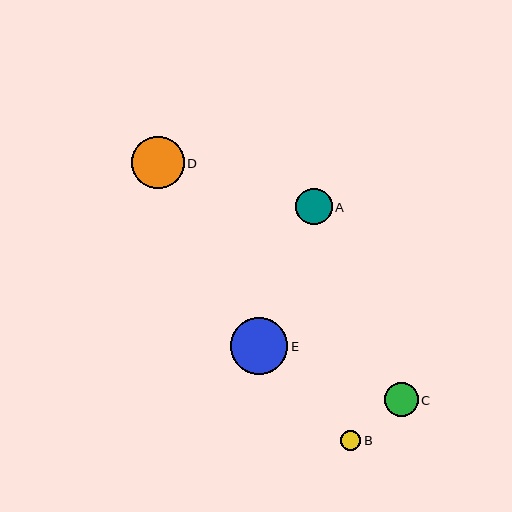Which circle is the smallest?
Circle B is the smallest with a size of approximately 20 pixels.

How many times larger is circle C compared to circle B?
Circle C is approximately 1.7 times the size of circle B.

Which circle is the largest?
Circle E is the largest with a size of approximately 57 pixels.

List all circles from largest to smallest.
From largest to smallest: E, D, A, C, B.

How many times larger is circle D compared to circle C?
Circle D is approximately 1.5 times the size of circle C.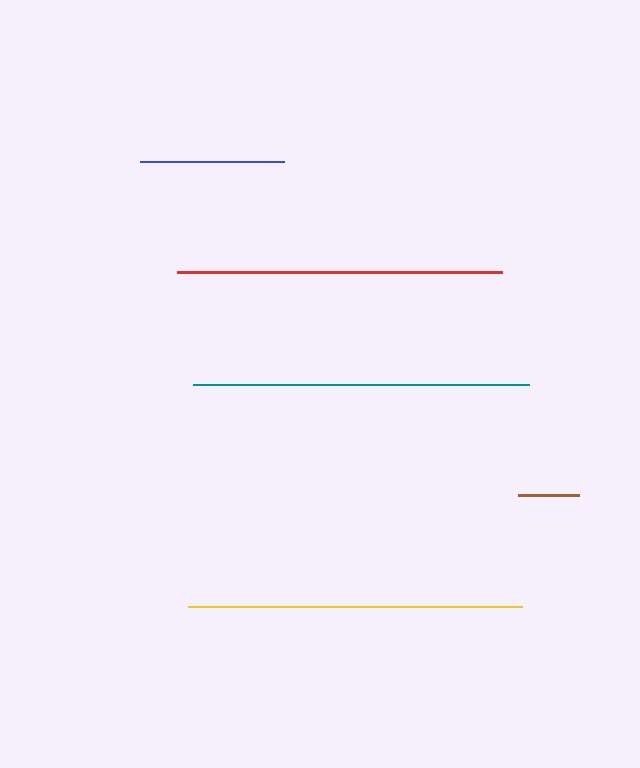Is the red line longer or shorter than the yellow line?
The yellow line is longer than the red line.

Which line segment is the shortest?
The brown line is the shortest at approximately 61 pixels.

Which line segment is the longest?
The teal line is the longest at approximately 336 pixels.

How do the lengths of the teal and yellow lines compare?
The teal and yellow lines are approximately the same length.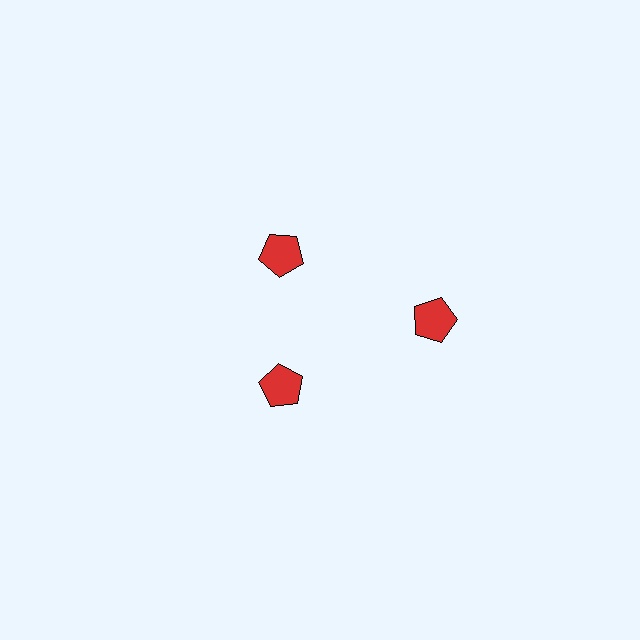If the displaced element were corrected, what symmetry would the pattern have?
It would have 3-fold rotational symmetry — the pattern would map onto itself every 120 degrees.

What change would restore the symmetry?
The symmetry would be restored by moving it inward, back onto the ring so that all 3 pentagons sit at equal angles and equal distance from the center.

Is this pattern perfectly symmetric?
No. The 3 red pentagons are arranged in a ring, but one element near the 3 o'clock position is pushed outward from the center, breaking the 3-fold rotational symmetry.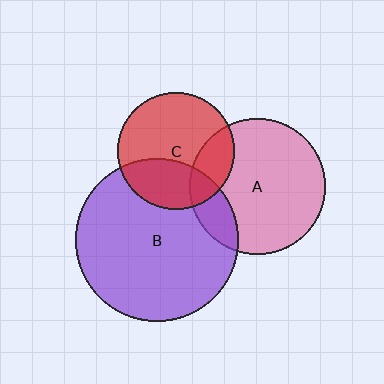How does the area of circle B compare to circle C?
Approximately 1.9 times.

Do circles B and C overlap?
Yes.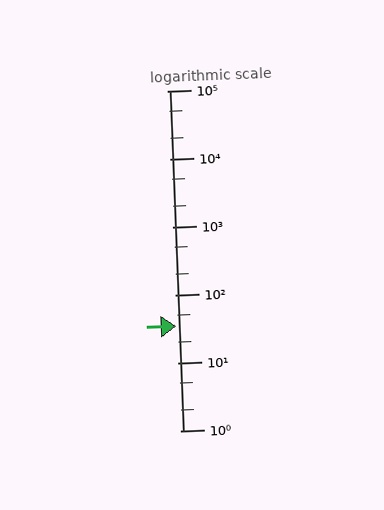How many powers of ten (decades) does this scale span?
The scale spans 5 decades, from 1 to 100000.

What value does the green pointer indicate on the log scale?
The pointer indicates approximately 34.